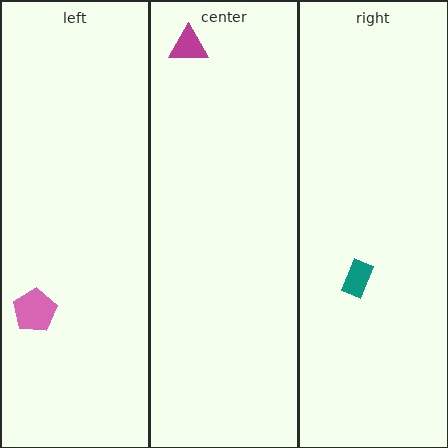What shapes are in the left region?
The pink pentagon.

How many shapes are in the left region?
1.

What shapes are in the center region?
The magenta triangle.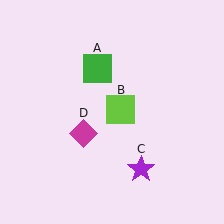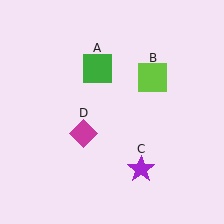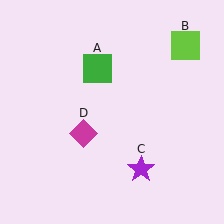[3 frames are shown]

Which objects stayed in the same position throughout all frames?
Green square (object A) and purple star (object C) and magenta diamond (object D) remained stationary.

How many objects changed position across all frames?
1 object changed position: lime square (object B).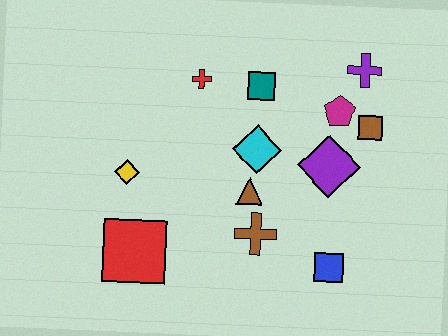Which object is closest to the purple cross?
The magenta pentagon is closest to the purple cross.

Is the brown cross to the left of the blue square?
Yes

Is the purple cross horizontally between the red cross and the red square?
No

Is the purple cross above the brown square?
Yes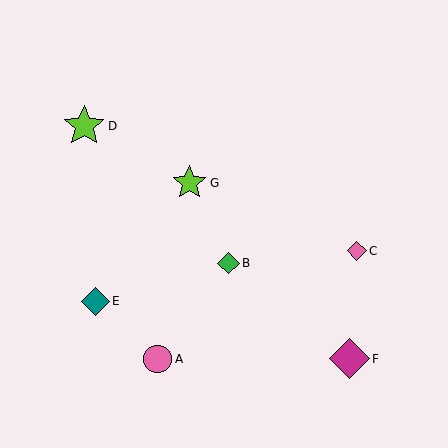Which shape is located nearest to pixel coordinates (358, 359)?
The magenta diamond (labeled F) at (349, 359) is nearest to that location.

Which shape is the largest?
The lime star (labeled D) is the largest.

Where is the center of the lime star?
The center of the lime star is at (84, 126).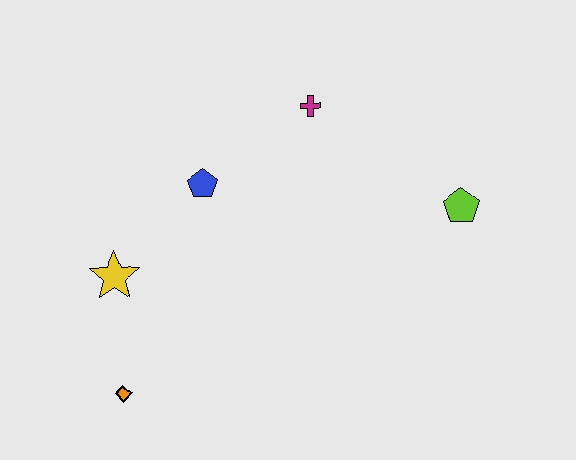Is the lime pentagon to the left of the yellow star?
No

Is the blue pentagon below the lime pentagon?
No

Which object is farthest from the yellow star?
The lime pentagon is farthest from the yellow star.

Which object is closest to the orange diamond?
The yellow star is closest to the orange diamond.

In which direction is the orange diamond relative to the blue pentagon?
The orange diamond is below the blue pentagon.